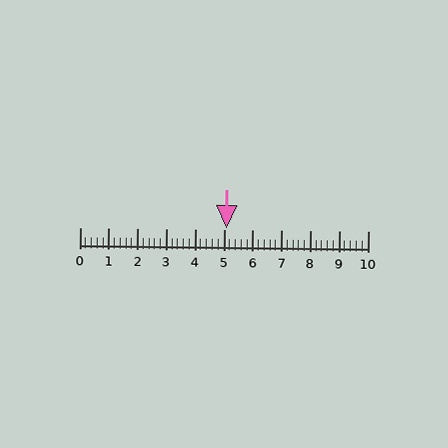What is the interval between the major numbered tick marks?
The major tick marks are spaced 1 units apart.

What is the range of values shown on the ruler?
The ruler shows values from 0 to 10.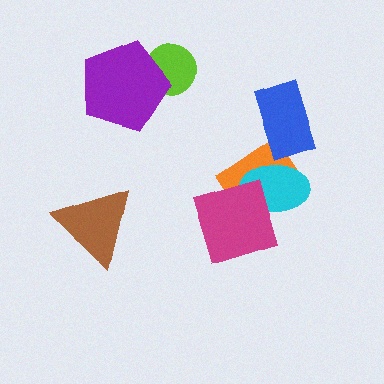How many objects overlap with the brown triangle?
0 objects overlap with the brown triangle.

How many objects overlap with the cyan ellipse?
2 objects overlap with the cyan ellipse.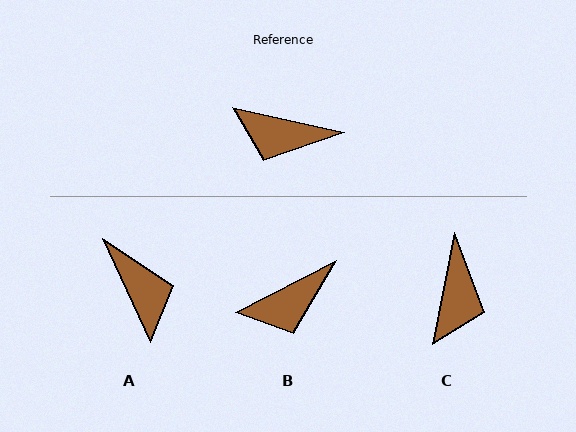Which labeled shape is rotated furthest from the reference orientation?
A, about 127 degrees away.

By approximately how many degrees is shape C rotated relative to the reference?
Approximately 91 degrees counter-clockwise.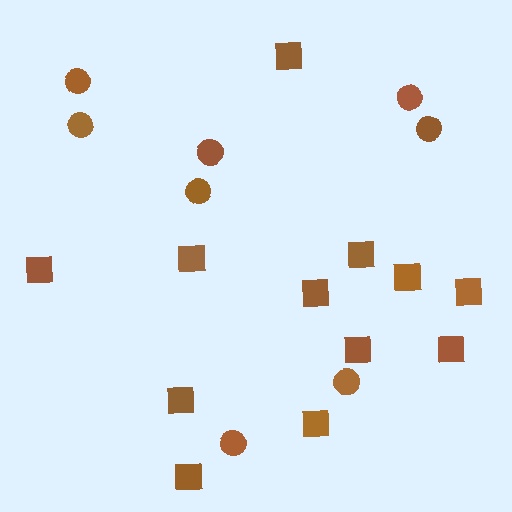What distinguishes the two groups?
There are 2 groups: one group of squares (12) and one group of circles (8).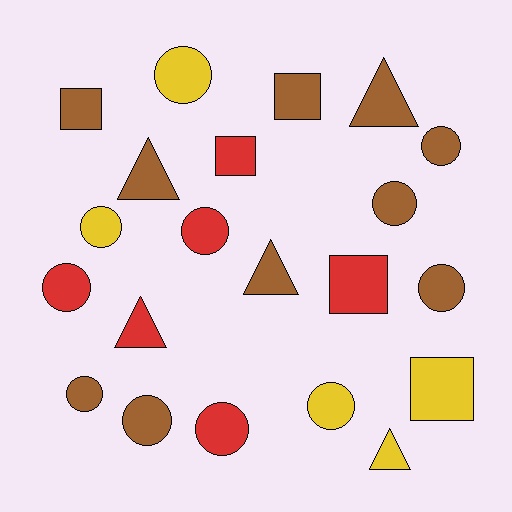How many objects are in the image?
There are 21 objects.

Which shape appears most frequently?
Circle, with 11 objects.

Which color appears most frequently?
Brown, with 10 objects.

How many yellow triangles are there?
There is 1 yellow triangle.